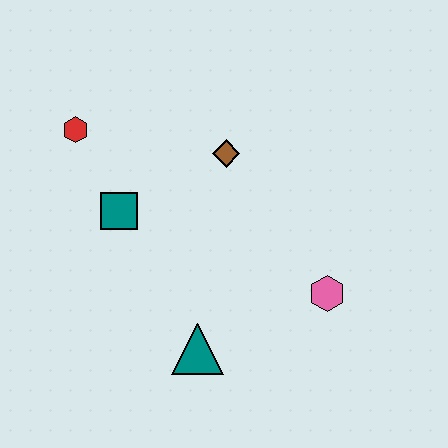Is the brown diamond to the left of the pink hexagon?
Yes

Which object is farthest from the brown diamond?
The teal triangle is farthest from the brown diamond.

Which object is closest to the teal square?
The red hexagon is closest to the teal square.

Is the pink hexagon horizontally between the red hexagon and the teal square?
No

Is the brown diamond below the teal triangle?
No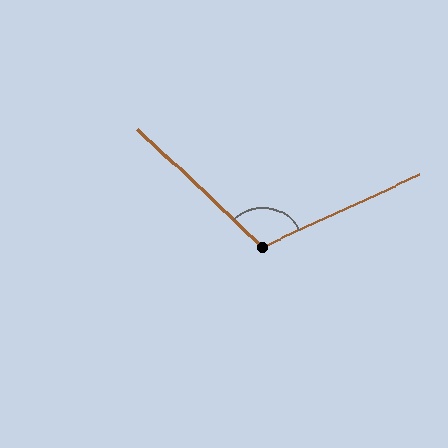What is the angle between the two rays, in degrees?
Approximately 111 degrees.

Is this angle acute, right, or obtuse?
It is obtuse.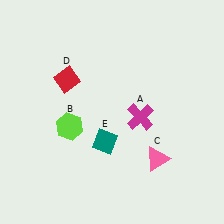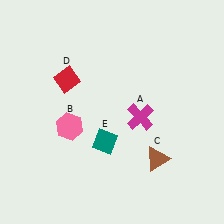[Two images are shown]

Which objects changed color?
B changed from lime to pink. C changed from pink to brown.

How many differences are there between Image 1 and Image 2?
There are 2 differences between the two images.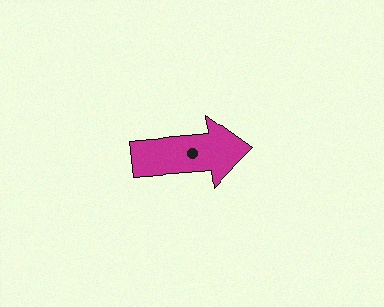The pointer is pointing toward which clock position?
Roughly 3 o'clock.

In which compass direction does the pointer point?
East.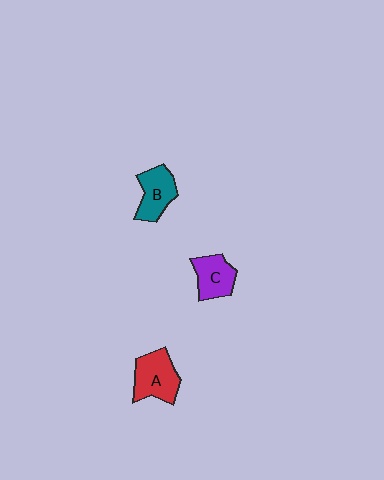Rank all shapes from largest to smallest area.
From largest to smallest: A (red), B (teal), C (purple).